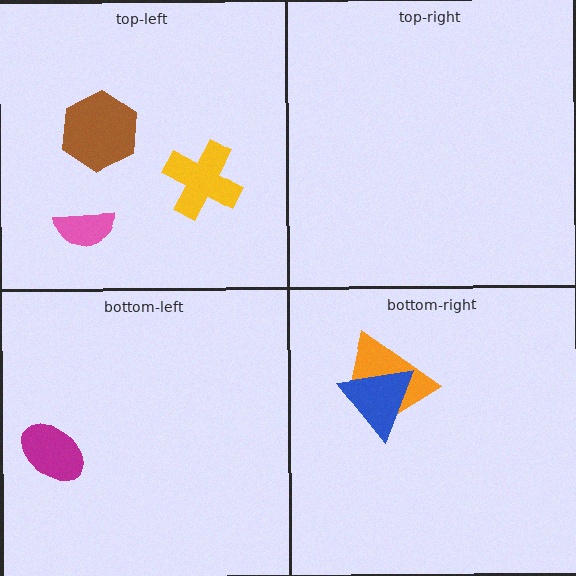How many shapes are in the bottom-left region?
1.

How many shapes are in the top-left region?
3.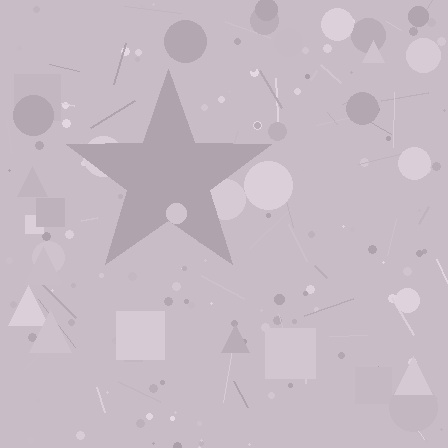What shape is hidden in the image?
A star is hidden in the image.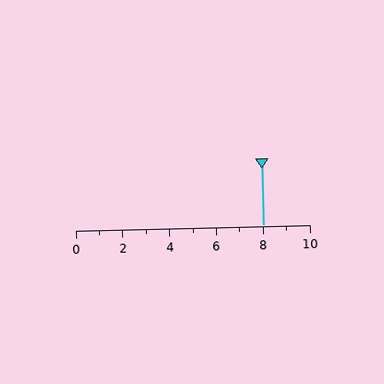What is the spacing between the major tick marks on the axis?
The major ticks are spaced 2 apart.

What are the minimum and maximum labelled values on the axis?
The axis runs from 0 to 10.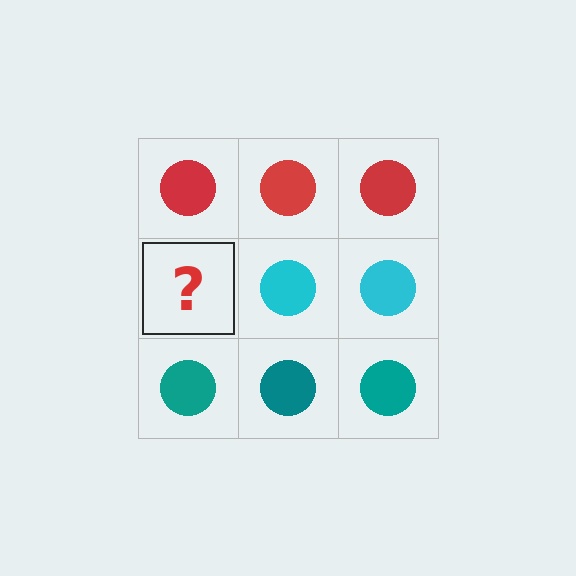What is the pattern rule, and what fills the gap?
The rule is that each row has a consistent color. The gap should be filled with a cyan circle.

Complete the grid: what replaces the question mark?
The question mark should be replaced with a cyan circle.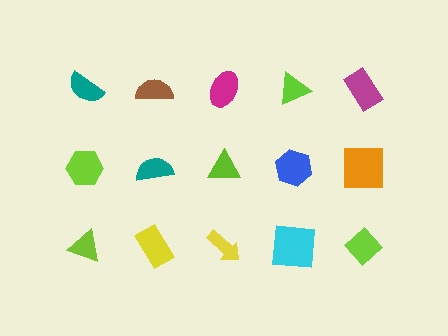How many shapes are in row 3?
5 shapes.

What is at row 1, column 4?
A lime triangle.